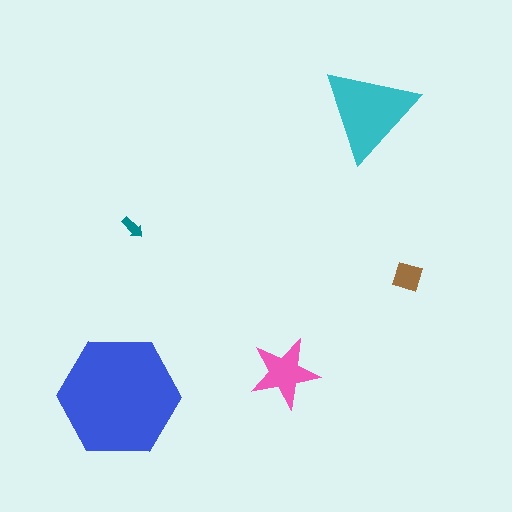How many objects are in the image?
There are 5 objects in the image.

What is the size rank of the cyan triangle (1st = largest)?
2nd.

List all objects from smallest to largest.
The teal arrow, the brown diamond, the pink star, the cyan triangle, the blue hexagon.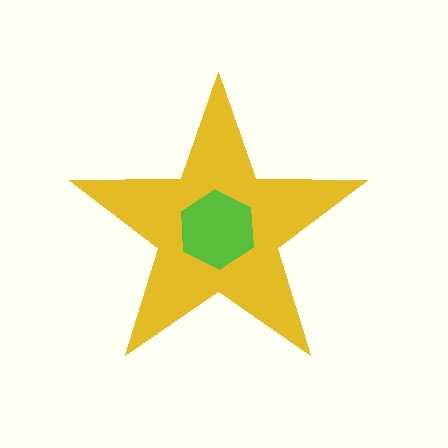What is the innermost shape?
The lime hexagon.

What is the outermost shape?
The yellow star.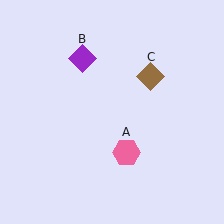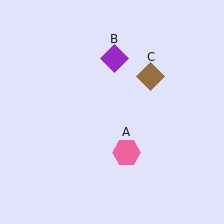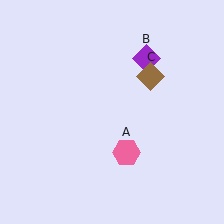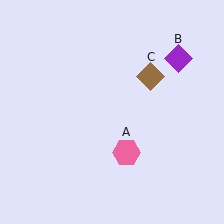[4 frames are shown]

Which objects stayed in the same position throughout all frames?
Pink hexagon (object A) and brown diamond (object C) remained stationary.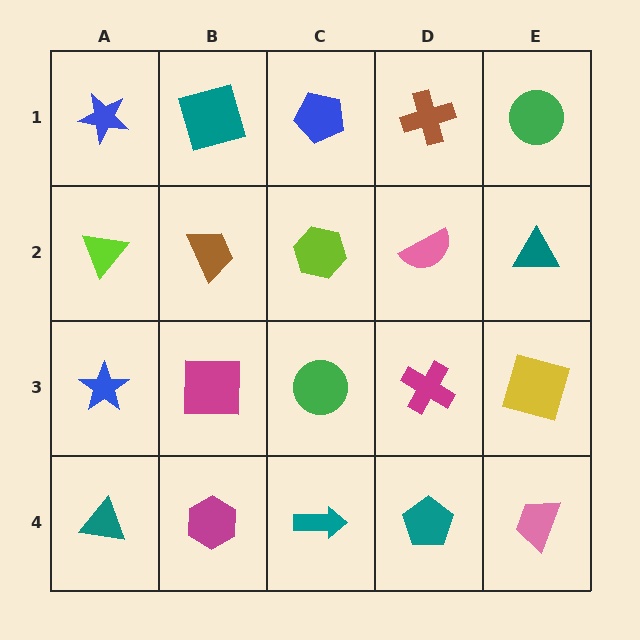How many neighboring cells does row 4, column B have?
3.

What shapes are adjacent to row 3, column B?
A brown trapezoid (row 2, column B), a magenta hexagon (row 4, column B), a blue star (row 3, column A), a green circle (row 3, column C).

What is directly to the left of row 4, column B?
A teal triangle.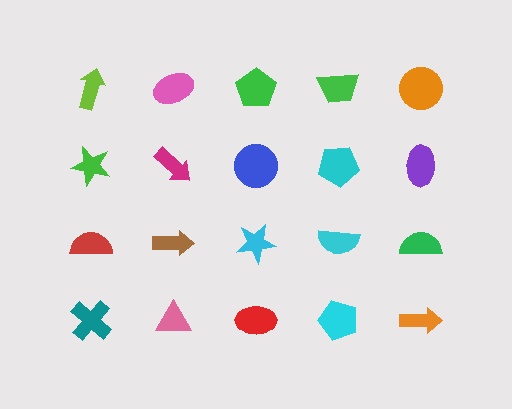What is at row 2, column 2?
A magenta arrow.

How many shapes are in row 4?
5 shapes.